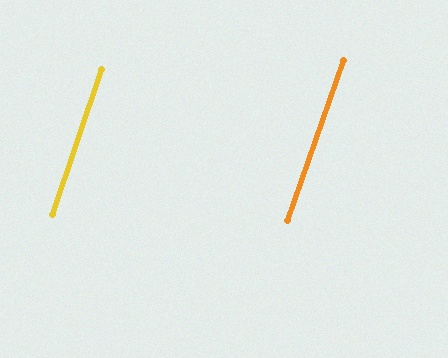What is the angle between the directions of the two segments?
Approximately 0 degrees.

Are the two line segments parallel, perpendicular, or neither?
Parallel — their directions differ by only 0.1°.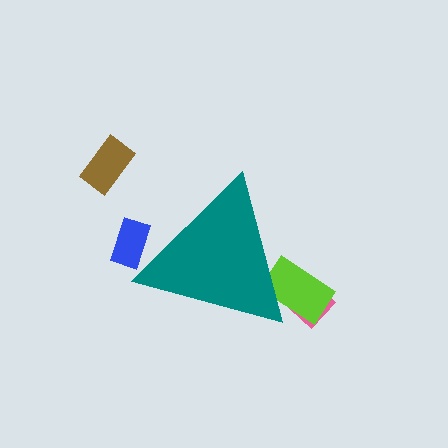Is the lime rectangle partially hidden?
Yes, the lime rectangle is partially hidden behind the teal triangle.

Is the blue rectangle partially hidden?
Yes, the blue rectangle is partially hidden behind the teal triangle.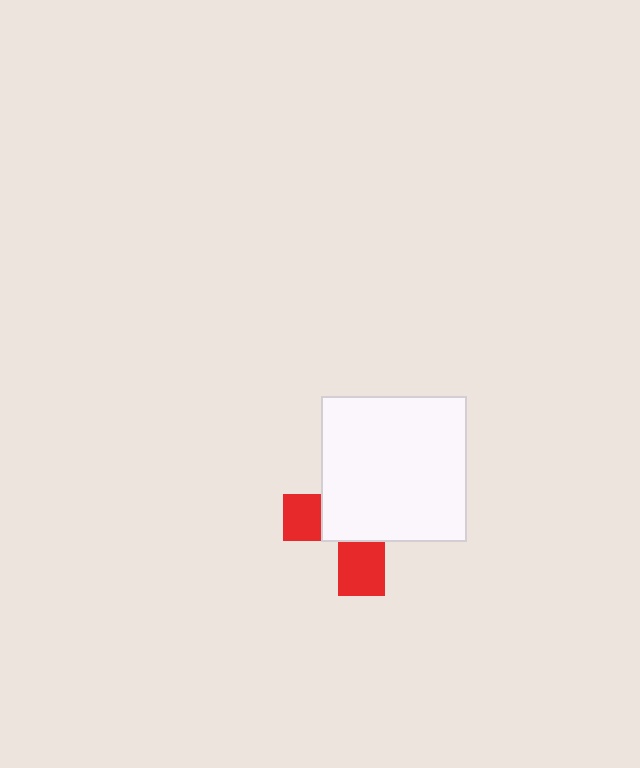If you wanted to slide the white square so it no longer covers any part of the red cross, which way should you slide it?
Slide it up — that is the most direct way to separate the two shapes.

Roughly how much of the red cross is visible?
A small part of it is visible (roughly 35%).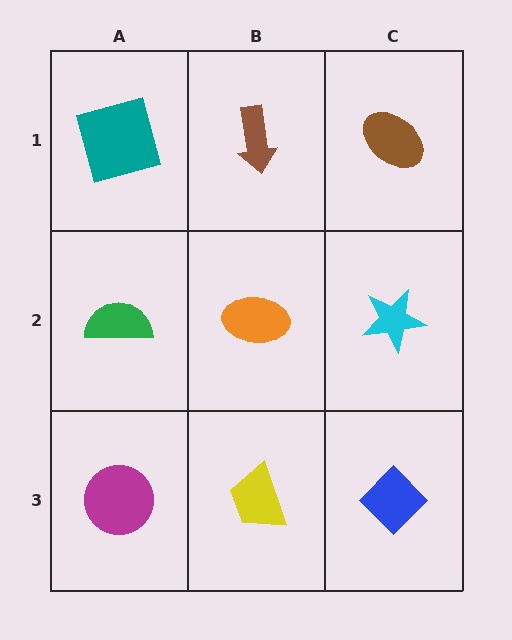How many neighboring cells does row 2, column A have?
3.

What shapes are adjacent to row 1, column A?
A green semicircle (row 2, column A), a brown arrow (row 1, column B).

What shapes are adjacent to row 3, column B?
An orange ellipse (row 2, column B), a magenta circle (row 3, column A), a blue diamond (row 3, column C).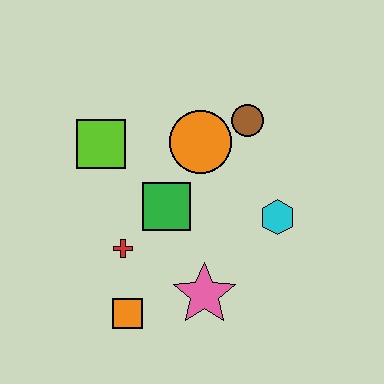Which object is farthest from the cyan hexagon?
The lime square is farthest from the cyan hexagon.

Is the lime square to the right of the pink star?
No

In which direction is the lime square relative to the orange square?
The lime square is above the orange square.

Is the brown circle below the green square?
No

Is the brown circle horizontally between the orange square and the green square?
No